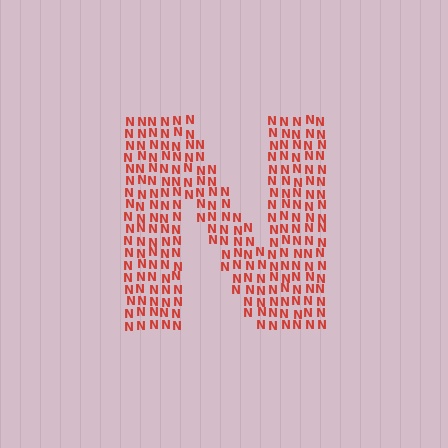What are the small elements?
The small elements are letter N's.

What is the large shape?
The large shape is the letter N.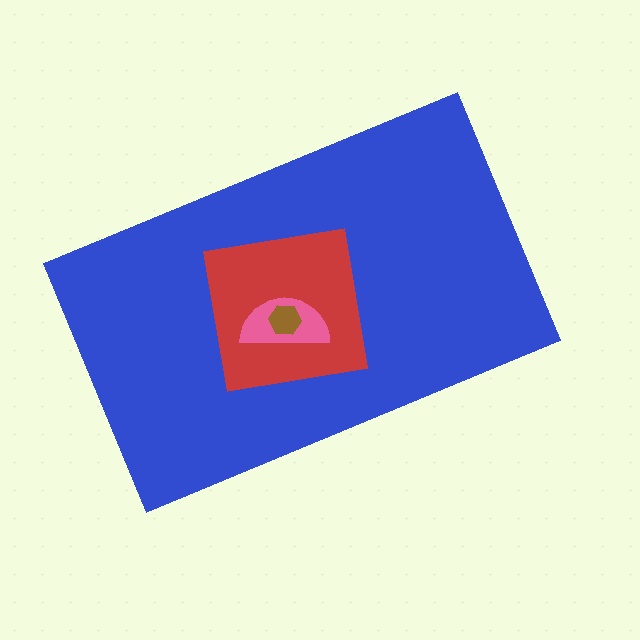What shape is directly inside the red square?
The pink semicircle.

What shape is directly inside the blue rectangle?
The red square.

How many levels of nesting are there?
4.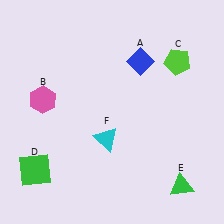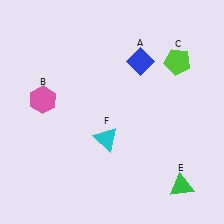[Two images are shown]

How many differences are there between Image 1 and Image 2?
There is 1 difference between the two images.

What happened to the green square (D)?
The green square (D) was removed in Image 2. It was in the bottom-left area of Image 1.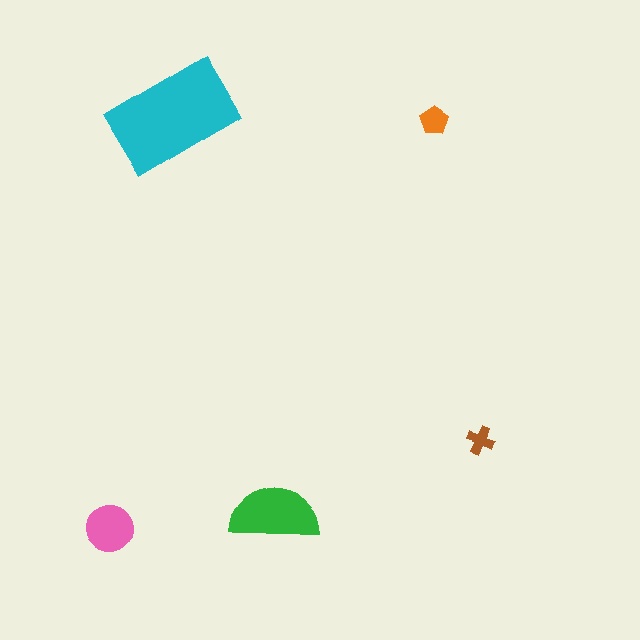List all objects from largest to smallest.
The cyan rectangle, the green semicircle, the pink circle, the orange pentagon, the brown cross.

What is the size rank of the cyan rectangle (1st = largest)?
1st.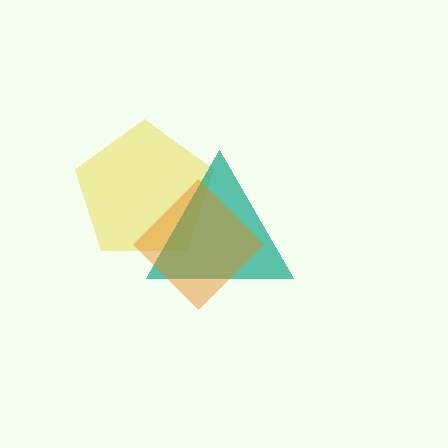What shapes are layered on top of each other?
The layered shapes are: a yellow pentagon, a teal triangle, an orange diamond.